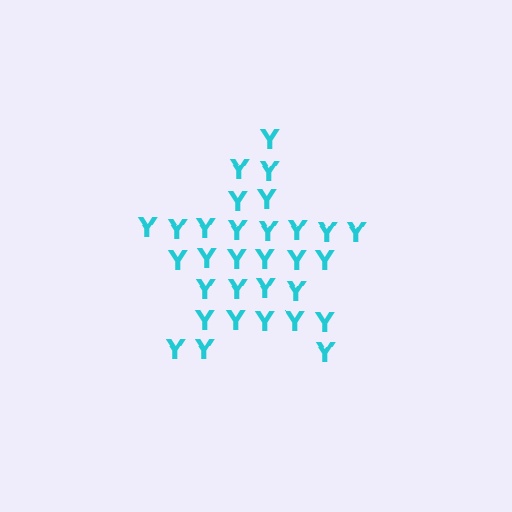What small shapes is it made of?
It is made of small letter Y's.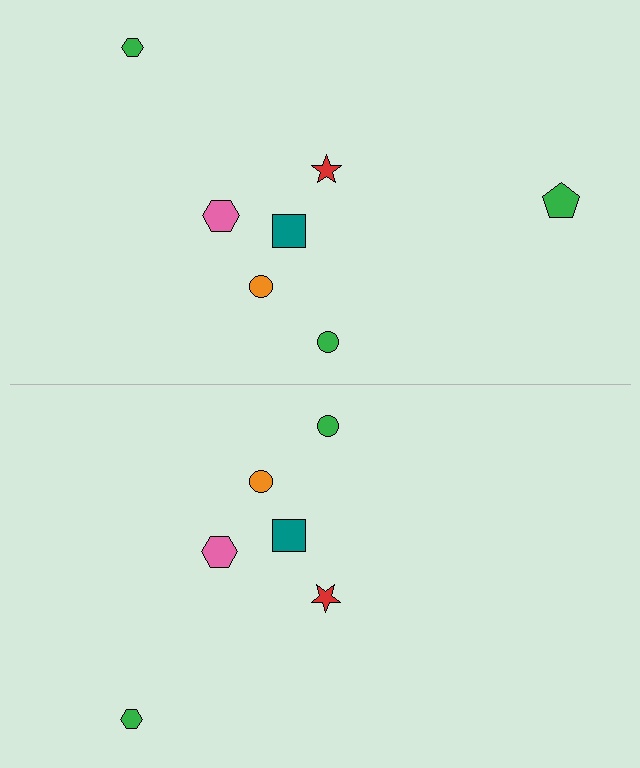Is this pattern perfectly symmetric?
No, the pattern is not perfectly symmetric. A green pentagon is missing from the bottom side.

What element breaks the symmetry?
A green pentagon is missing from the bottom side.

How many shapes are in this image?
There are 13 shapes in this image.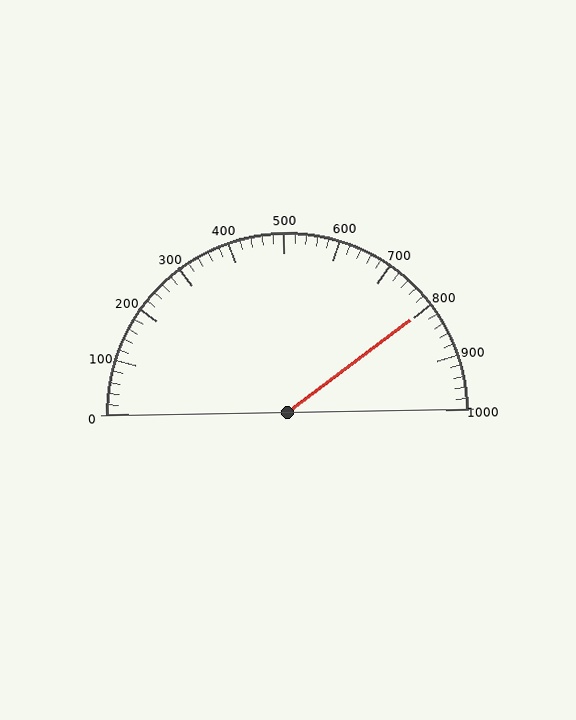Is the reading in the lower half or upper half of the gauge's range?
The reading is in the upper half of the range (0 to 1000).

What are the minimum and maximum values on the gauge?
The gauge ranges from 0 to 1000.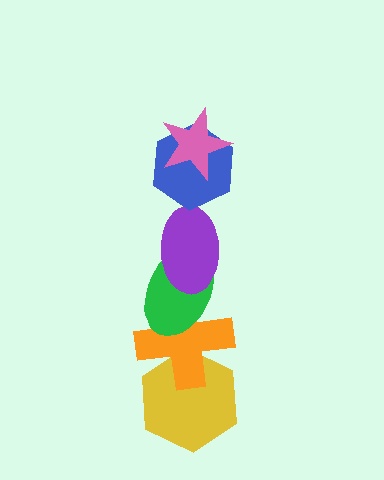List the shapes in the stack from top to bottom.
From top to bottom: the pink star, the blue hexagon, the purple ellipse, the green ellipse, the orange cross, the yellow hexagon.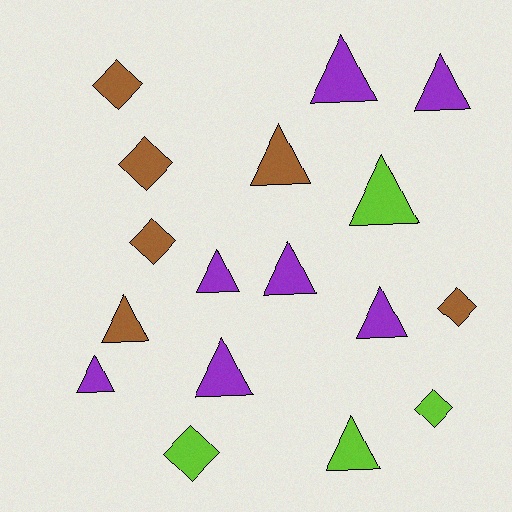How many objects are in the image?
There are 17 objects.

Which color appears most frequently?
Purple, with 7 objects.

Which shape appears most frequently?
Triangle, with 11 objects.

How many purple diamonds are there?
There are no purple diamonds.